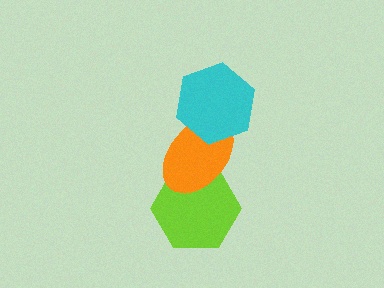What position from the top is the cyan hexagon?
The cyan hexagon is 1st from the top.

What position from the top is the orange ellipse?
The orange ellipse is 2nd from the top.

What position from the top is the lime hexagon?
The lime hexagon is 3rd from the top.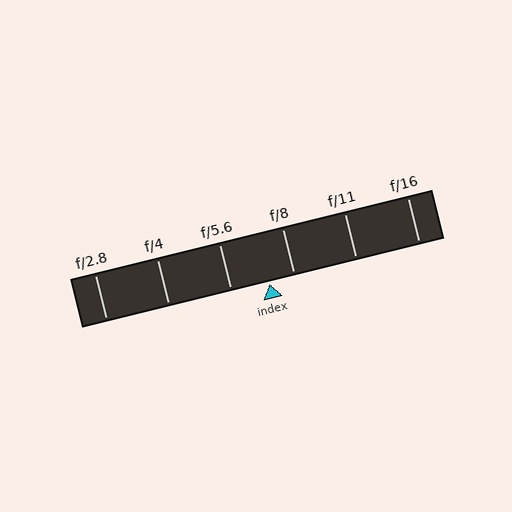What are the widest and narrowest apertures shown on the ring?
The widest aperture shown is f/2.8 and the narrowest is f/16.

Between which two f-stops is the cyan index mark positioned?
The index mark is between f/5.6 and f/8.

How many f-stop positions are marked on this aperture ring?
There are 6 f-stop positions marked.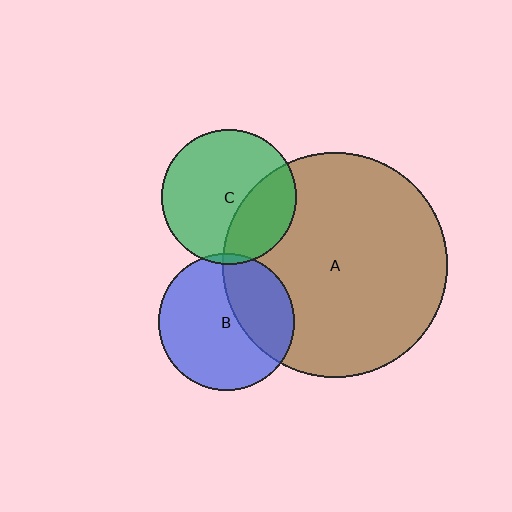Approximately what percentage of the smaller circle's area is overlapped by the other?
Approximately 5%.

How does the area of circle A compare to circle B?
Approximately 2.7 times.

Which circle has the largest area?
Circle A (brown).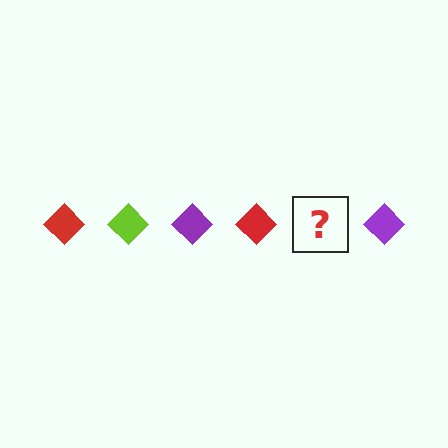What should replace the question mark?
The question mark should be replaced with a lime diamond.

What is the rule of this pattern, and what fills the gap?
The rule is that the pattern cycles through red, lime, purple diamonds. The gap should be filled with a lime diamond.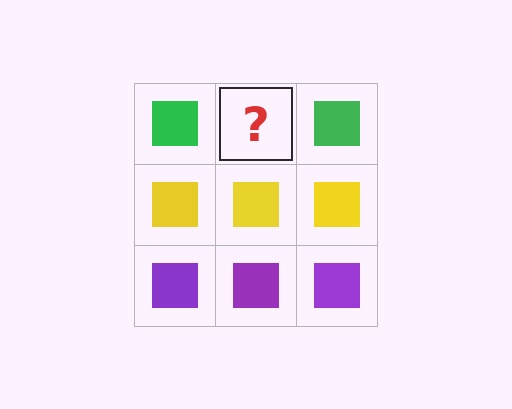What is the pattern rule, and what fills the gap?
The rule is that each row has a consistent color. The gap should be filled with a green square.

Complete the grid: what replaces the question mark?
The question mark should be replaced with a green square.